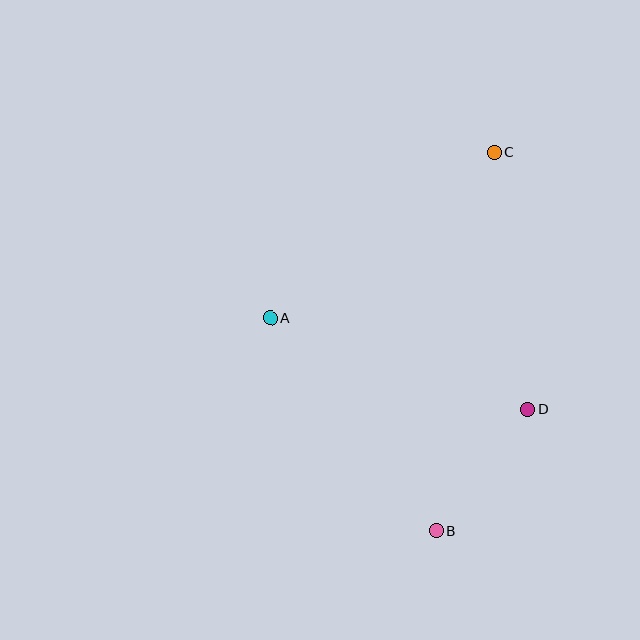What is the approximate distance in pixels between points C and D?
The distance between C and D is approximately 260 pixels.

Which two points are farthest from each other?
Points B and C are farthest from each other.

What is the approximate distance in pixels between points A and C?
The distance between A and C is approximately 279 pixels.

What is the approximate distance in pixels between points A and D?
The distance between A and D is approximately 273 pixels.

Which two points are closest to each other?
Points B and D are closest to each other.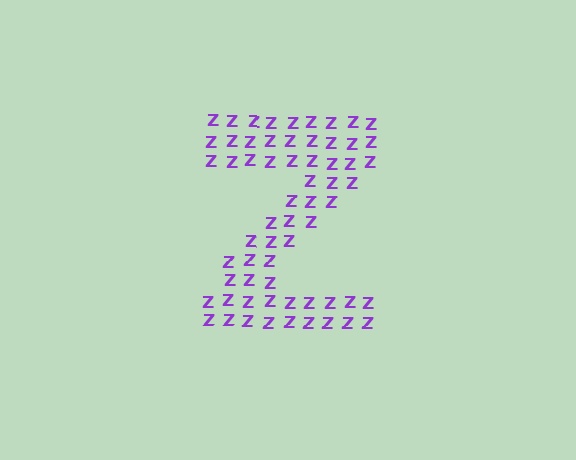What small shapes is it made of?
It is made of small letter Z's.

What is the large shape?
The large shape is the letter Z.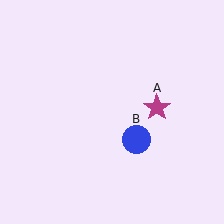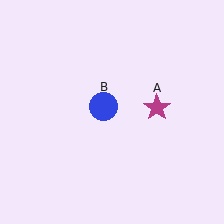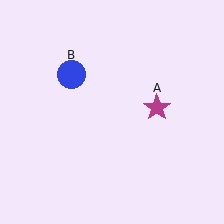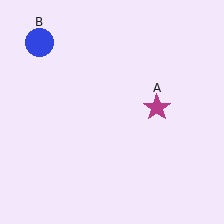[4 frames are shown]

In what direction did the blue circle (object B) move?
The blue circle (object B) moved up and to the left.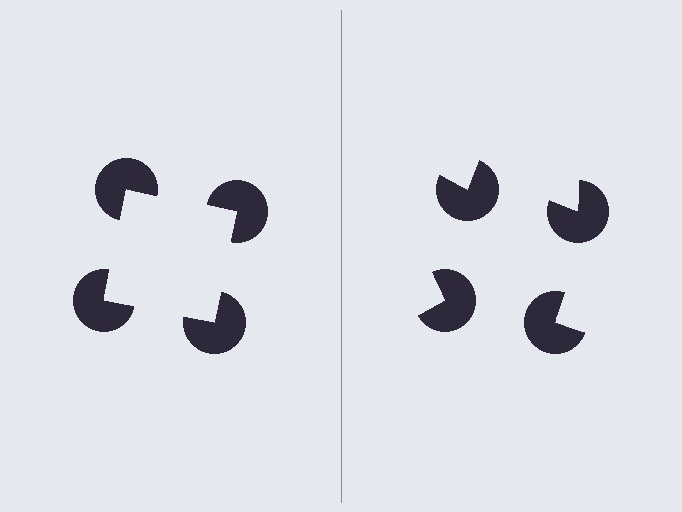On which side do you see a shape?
An illusory square appears on the left side. On the right side the wedge cuts are rotated, so no coherent shape forms.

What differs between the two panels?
The pac-man discs are positioned identically on both sides; only the wedge orientations differ. On the left they align to a square; on the right they are misaligned.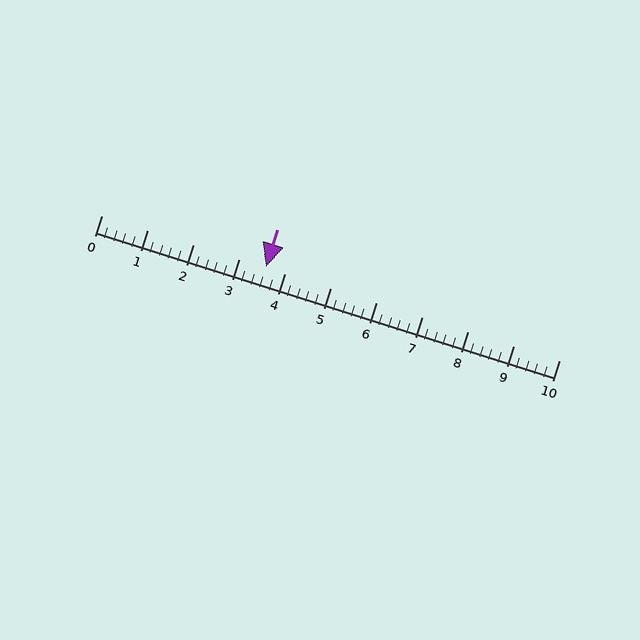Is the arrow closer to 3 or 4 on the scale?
The arrow is closer to 4.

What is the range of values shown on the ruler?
The ruler shows values from 0 to 10.